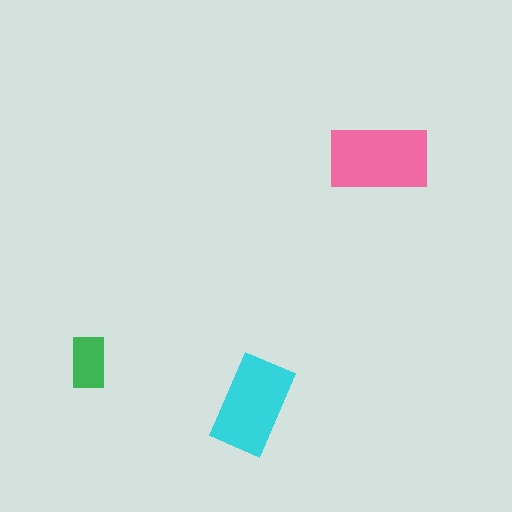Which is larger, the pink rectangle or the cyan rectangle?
The pink one.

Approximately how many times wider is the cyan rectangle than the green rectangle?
About 2 times wider.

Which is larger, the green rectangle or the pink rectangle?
The pink one.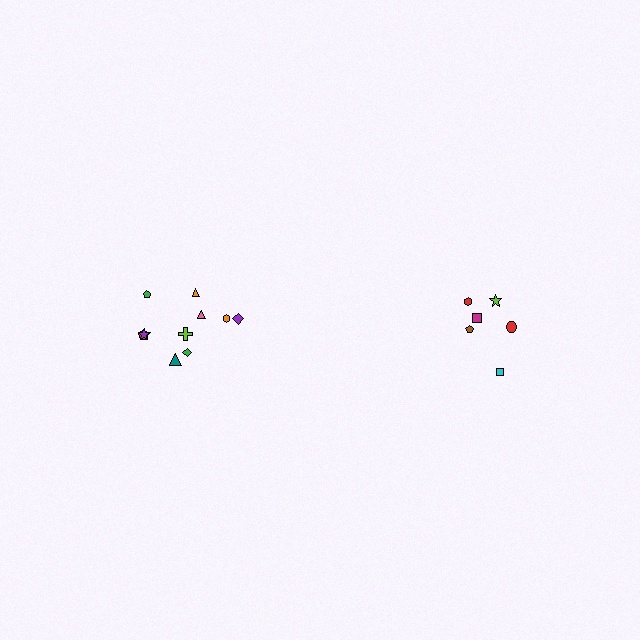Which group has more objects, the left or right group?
The left group.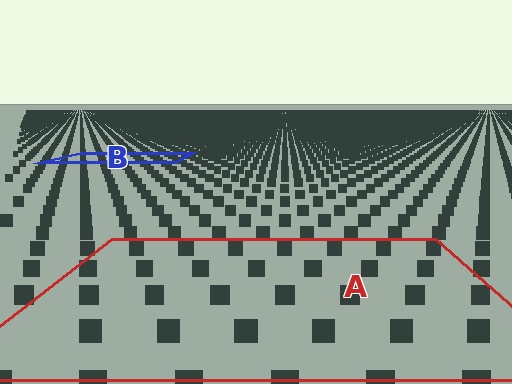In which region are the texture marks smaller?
The texture marks are smaller in region B, because it is farther away.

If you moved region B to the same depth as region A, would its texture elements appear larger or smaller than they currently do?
They would appear larger. At a closer depth, the same texture elements are projected at a bigger on-screen size.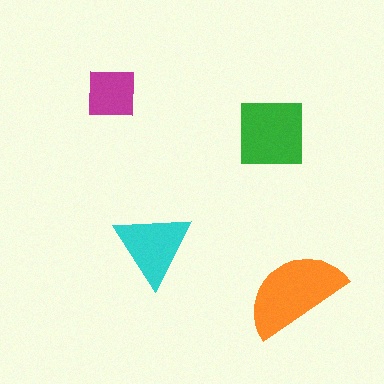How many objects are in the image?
There are 4 objects in the image.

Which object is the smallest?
The magenta square.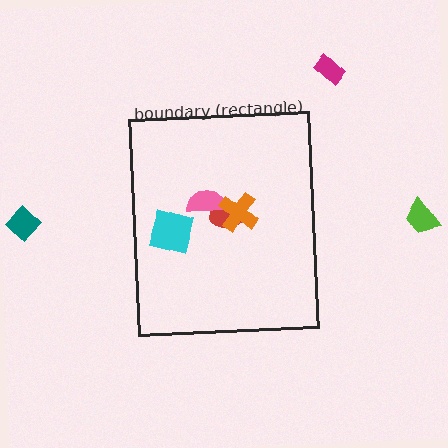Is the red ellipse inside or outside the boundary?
Inside.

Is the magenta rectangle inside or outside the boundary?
Outside.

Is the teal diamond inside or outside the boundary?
Outside.